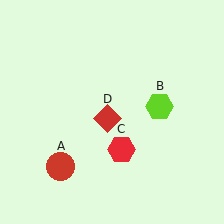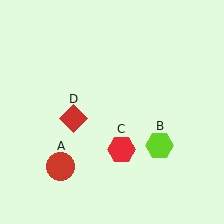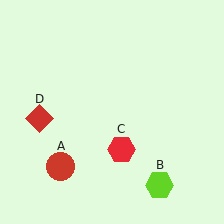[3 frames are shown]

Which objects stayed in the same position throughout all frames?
Red circle (object A) and red hexagon (object C) remained stationary.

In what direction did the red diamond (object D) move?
The red diamond (object D) moved left.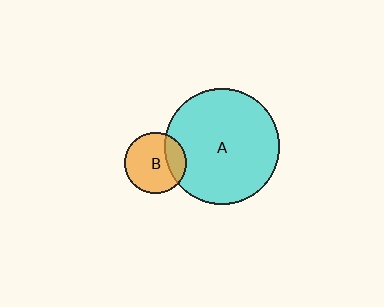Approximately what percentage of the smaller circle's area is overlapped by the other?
Approximately 25%.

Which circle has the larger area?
Circle A (cyan).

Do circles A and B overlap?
Yes.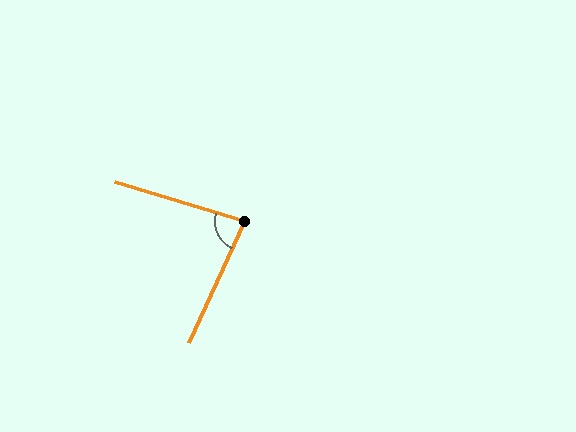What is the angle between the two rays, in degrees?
Approximately 82 degrees.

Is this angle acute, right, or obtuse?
It is acute.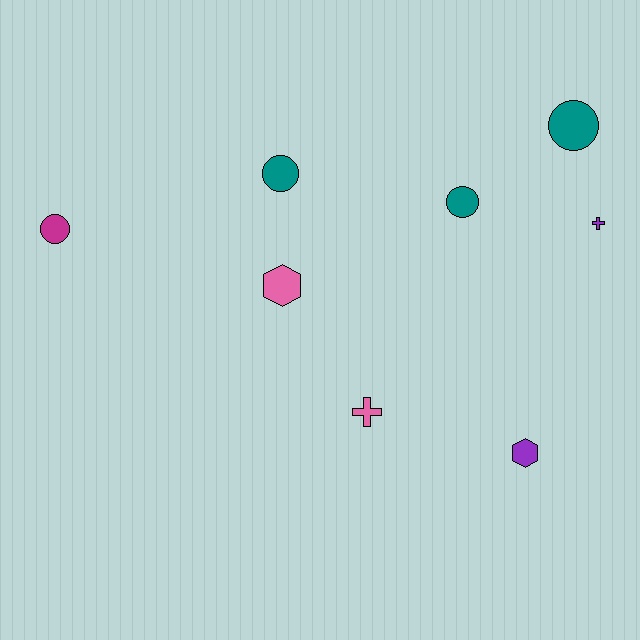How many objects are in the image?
There are 8 objects.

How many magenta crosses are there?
There are no magenta crosses.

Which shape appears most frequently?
Circle, with 4 objects.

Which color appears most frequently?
Teal, with 3 objects.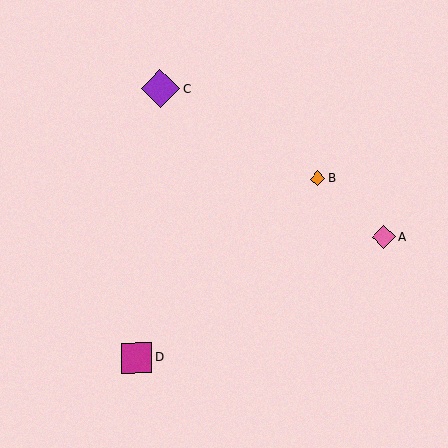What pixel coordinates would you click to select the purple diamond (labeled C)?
Click at (161, 89) to select the purple diamond C.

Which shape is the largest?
The purple diamond (labeled C) is the largest.